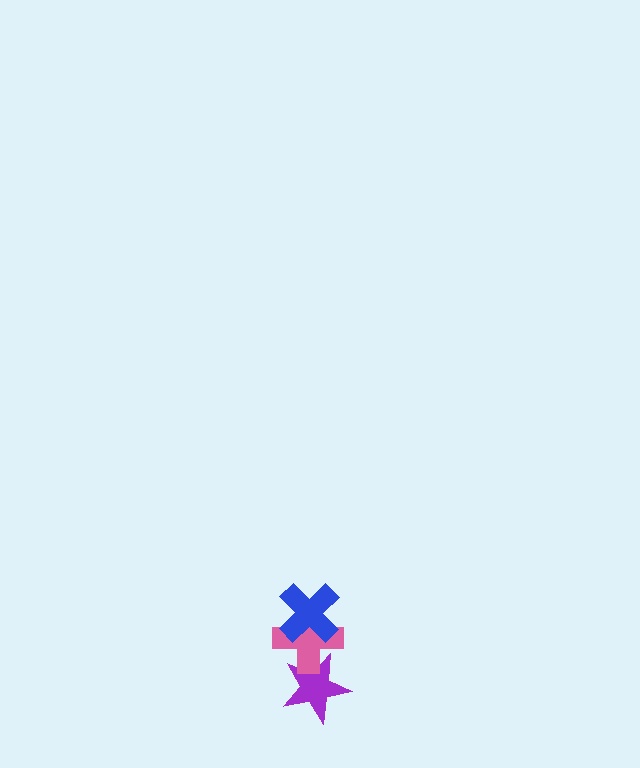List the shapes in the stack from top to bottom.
From top to bottom: the blue cross, the pink cross, the purple star.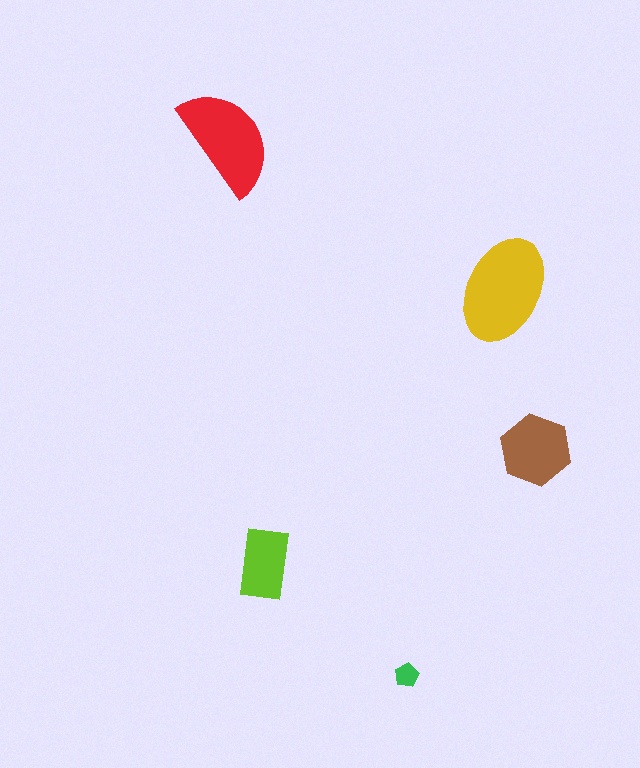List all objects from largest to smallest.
The yellow ellipse, the red semicircle, the brown hexagon, the lime rectangle, the green pentagon.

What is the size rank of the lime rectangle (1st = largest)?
4th.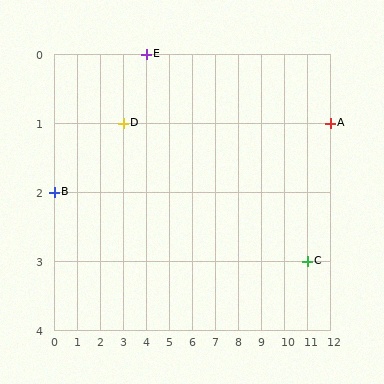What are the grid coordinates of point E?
Point E is at grid coordinates (4, 0).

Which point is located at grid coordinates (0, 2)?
Point B is at (0, 2).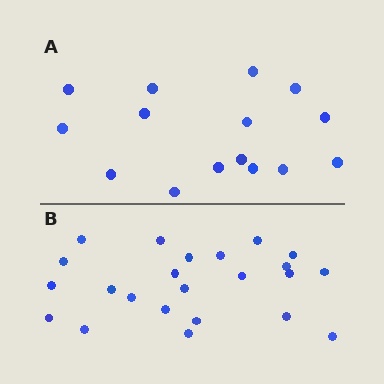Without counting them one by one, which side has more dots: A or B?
Region B (the bottom region) has more dots.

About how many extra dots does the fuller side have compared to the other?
Region B has roughly 8 or so more dots than region A.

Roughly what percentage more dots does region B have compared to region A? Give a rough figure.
About 55% more.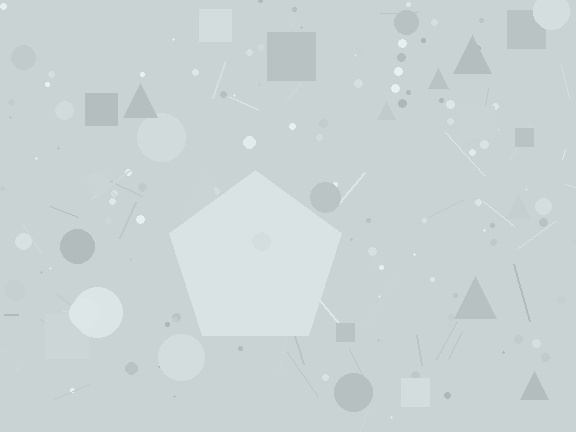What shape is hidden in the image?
A pentagon is hidden in the image.